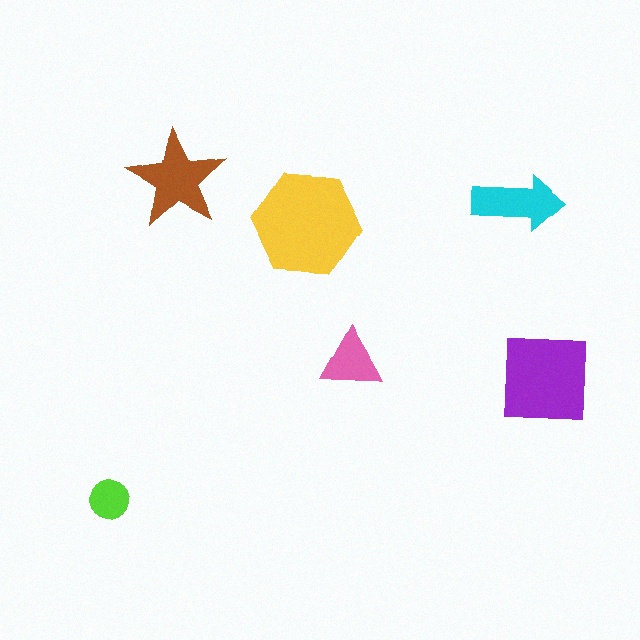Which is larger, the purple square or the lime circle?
The purple square.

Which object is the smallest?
The lime circle.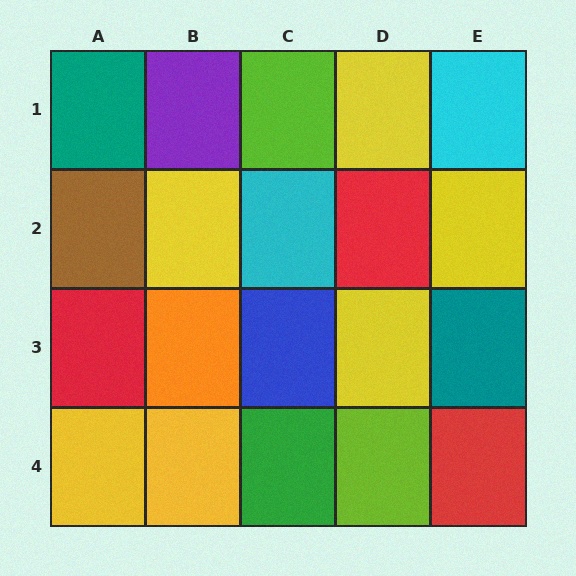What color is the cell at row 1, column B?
Purple.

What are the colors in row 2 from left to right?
Brown, yellow, cyan, red, yellow.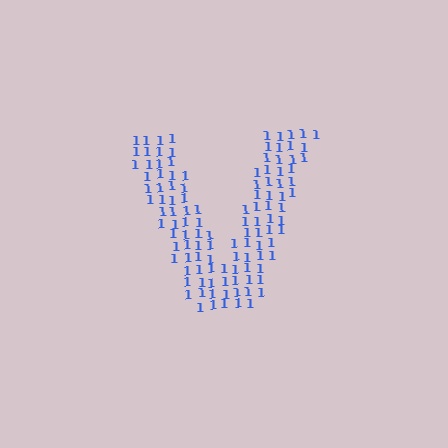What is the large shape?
The large shape is the letter V.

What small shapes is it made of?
It is made of small digit 1's.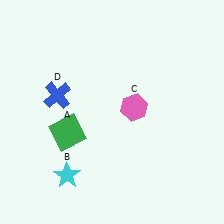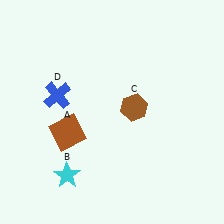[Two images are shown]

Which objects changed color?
A changed from green to brown. C changed from pink to brown.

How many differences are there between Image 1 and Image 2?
There are 2 differences between the two images.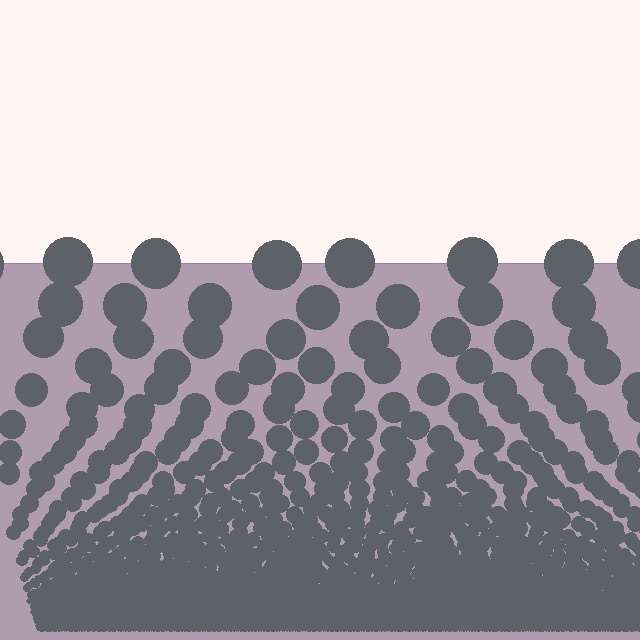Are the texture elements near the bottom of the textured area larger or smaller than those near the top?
Smaller. The gradient is inverted — elements near the bottom are smaller and denser.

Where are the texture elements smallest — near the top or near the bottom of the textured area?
Near the bottom.